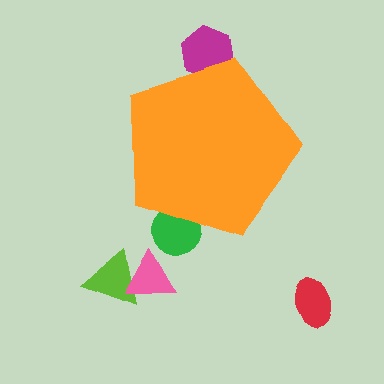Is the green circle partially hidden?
Yes, the green circle is partially hidden behind the orange pentagon.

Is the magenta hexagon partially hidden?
Yes, the magenta hexagon is partially hidden behind the orange pentagon.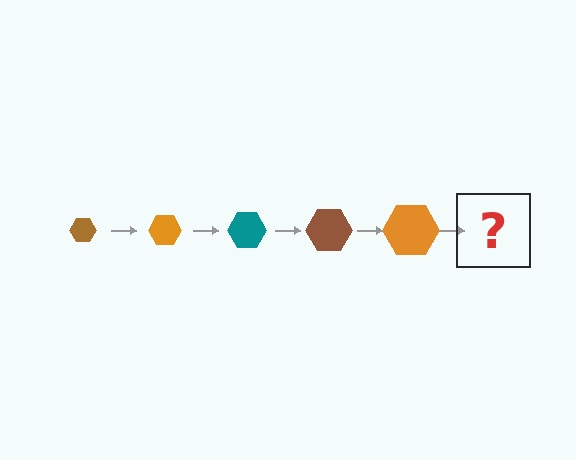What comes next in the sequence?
The next element should be a teal hexagon, larger than the previous one.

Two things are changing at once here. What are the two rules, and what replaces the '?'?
The two rules are that the hexagon grows larger each step and the color cycles through brown, orange, and teal. The '?' should be a teal hexagon, larger than the previous one.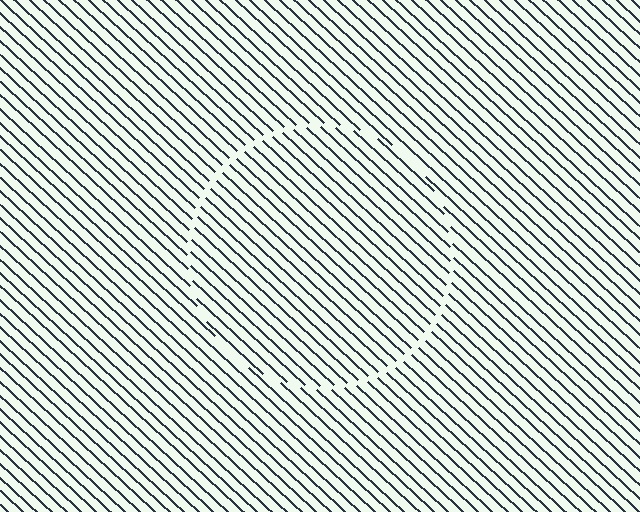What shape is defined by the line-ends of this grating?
An illusory circle. The interior of the shape contains the same grating, shifted by half a period — the contour is defined by the phase discontinuity where line-ends from the inner and outer gratings abut.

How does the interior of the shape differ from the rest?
The interior of the shape contains the same grating, shifted by half a period — the contour is defined by the phase discontinuity where line-ends from the inner and outer gratings abut.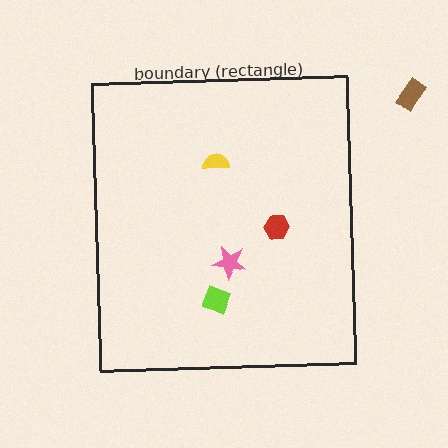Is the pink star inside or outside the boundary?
Inside.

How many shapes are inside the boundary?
4 inside, 1 outside.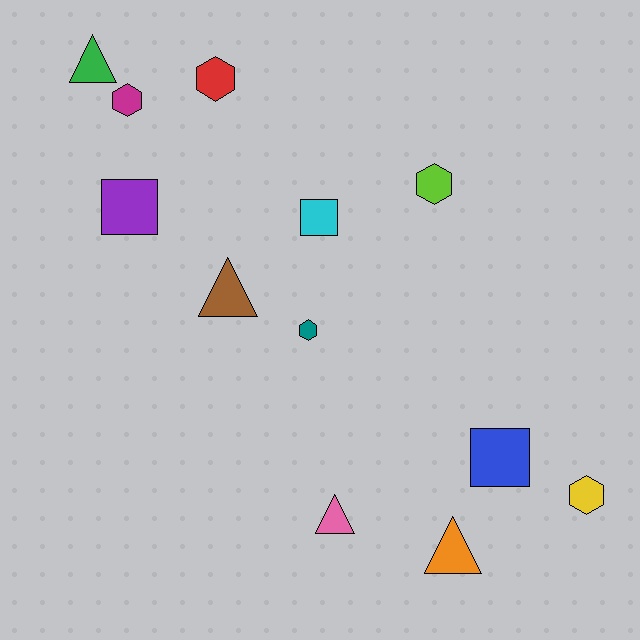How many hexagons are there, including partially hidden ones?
There are 5 hexagons.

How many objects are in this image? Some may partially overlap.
There are 12 objects.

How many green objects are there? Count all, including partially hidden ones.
There is 1 green object.